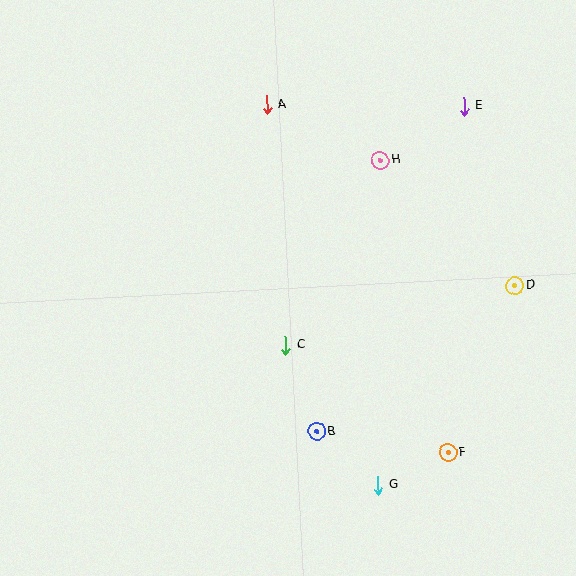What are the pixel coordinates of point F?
Point F is at (448, 453).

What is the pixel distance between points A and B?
The distance between A and B is 330 pixels.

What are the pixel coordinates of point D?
Point D is at (515, 286).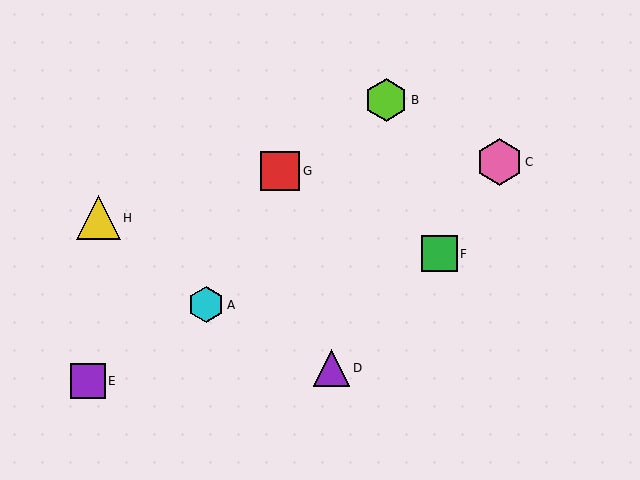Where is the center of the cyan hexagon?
The center of the cyan hexagon is at (206, 305).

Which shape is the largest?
The pink hexagon (labeled C) is the largest.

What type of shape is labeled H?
Shape H is a yellow triangle.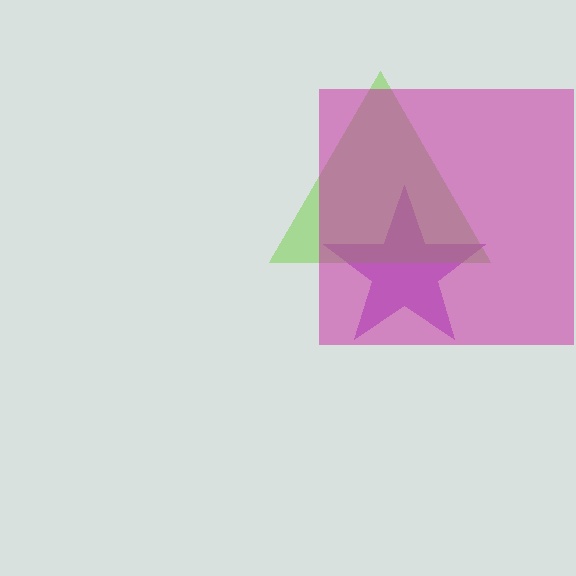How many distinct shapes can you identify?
There are 3 distinct shapes: a purple star, a lime triangle, a magenta square.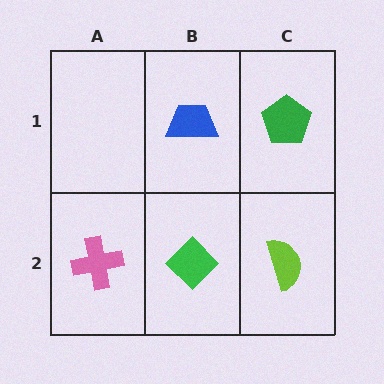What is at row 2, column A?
A pink cross.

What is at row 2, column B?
A green diamond.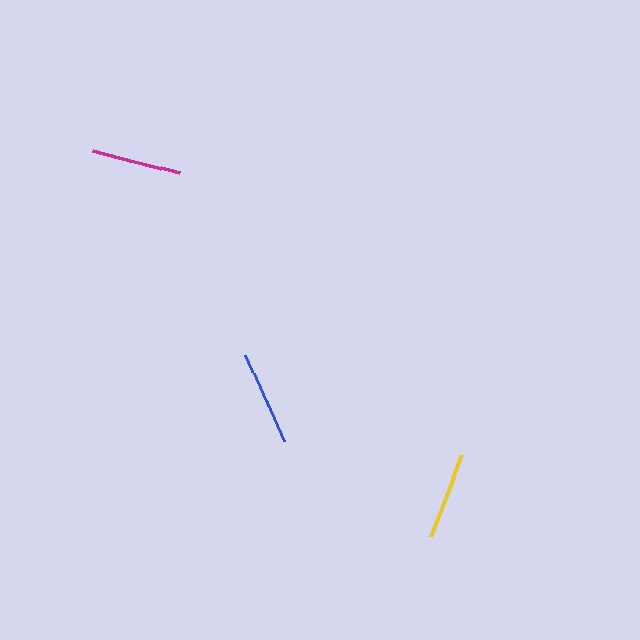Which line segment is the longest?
The blue line is the longest at approximately 95 pixels.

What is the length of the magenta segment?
The magenta segment is approximately 90 pixels long.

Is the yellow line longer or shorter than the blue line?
The blue line is longer than the yellow line.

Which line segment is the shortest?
The yellow line is the shortest at approximately 88 pixels.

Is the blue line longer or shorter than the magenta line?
The blue line is longer than the magenta line.